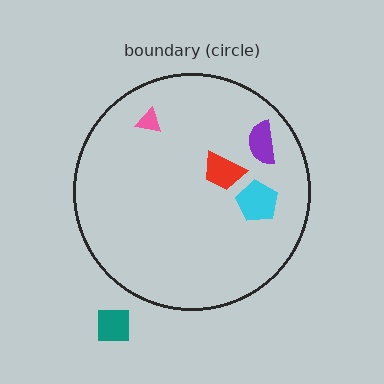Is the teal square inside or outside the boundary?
Outside.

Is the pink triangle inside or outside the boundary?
Inside.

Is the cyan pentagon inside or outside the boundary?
Inside.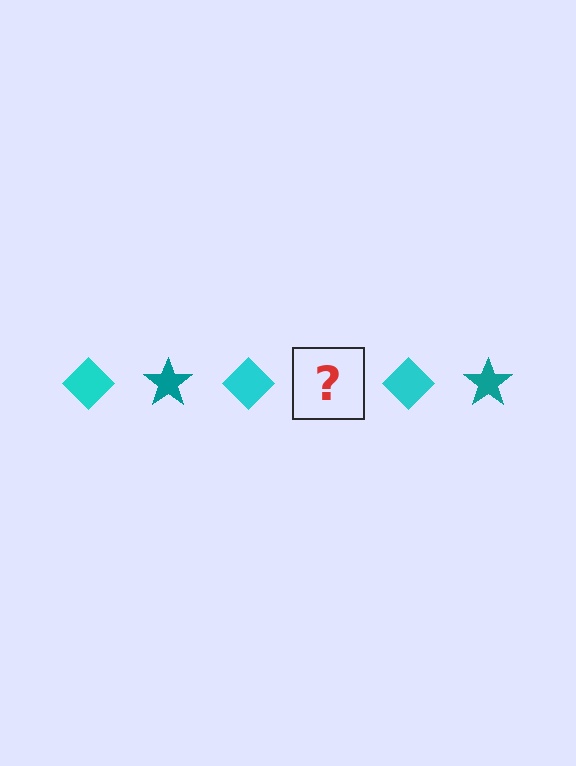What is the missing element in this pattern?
The missing element is a teal star.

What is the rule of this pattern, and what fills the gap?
The rule is that the pattern alternates between cyan diamond and teal star. The gap should be filled with a teal star.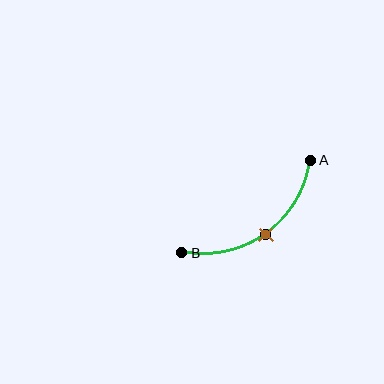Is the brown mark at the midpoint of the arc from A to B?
Yes. The brown mark lies on the arc at equal arc-length from both A and B — it is the arc midpoint.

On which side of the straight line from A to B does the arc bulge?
The arc bulges below and to the right of the straight line connecting A and B.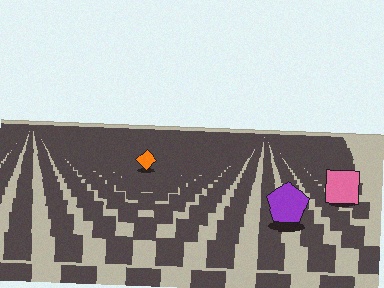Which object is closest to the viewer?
The purple pentagon is closest. The texture marks near it are larger and more spread out.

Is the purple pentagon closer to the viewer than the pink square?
Yes. The purple pentagon is closer — you can tell from the texture gradient: the ground texture is coarser near it.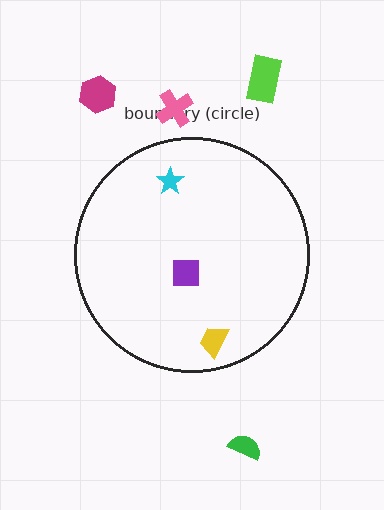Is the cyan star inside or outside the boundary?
Inside.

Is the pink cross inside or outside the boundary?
Outside.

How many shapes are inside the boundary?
3 inside, 4 outside.